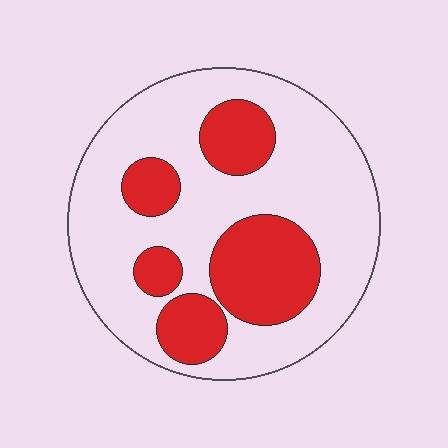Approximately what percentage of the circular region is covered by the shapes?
Approximately 30%.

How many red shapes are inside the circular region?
5.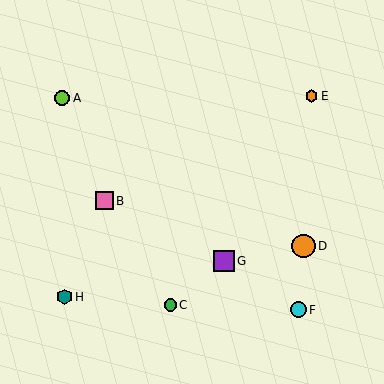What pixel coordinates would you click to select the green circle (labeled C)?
Click at (170, 305) to select the green circle C.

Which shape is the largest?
The orange circle (labeled D) is the largest.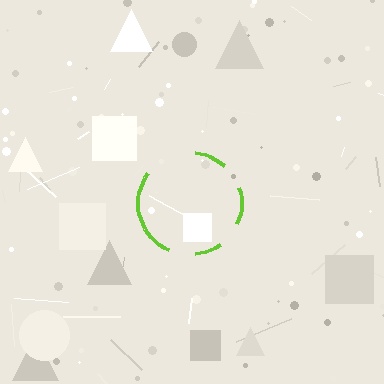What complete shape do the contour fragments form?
The contour fragments form a circle.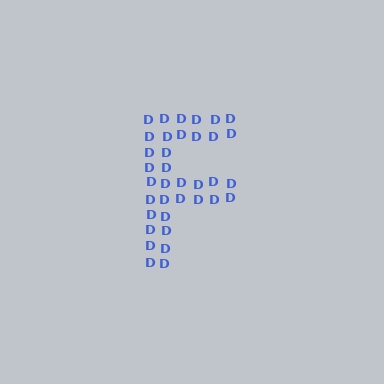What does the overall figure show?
The overall figure shows the letter F.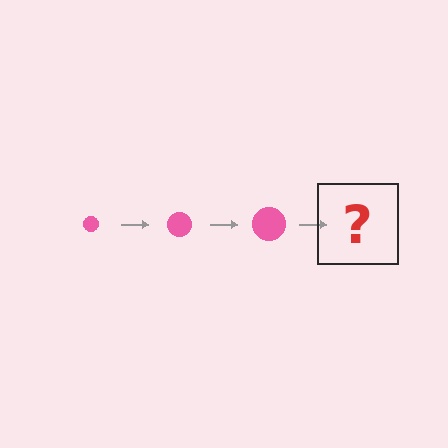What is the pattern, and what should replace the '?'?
The pattern is that the circle gets progressively larger each step. The '?' should be a pink circle, larger than the previous one.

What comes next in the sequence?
The next element should be a pink circle, larger than the previous one.